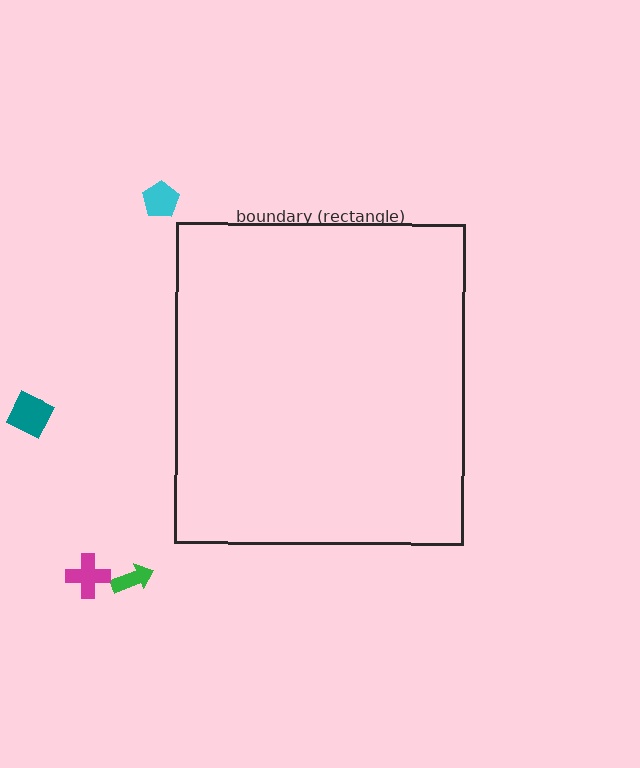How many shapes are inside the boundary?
0 inside, 4 outside.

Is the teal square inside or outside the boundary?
Outside.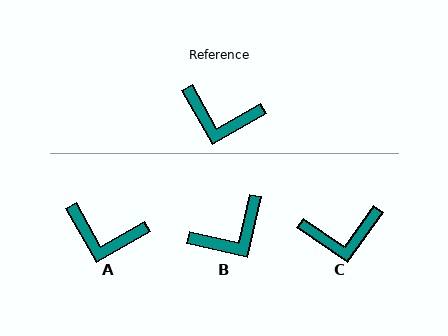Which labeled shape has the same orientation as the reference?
A.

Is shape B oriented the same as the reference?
No, it is off by about 48 degrees.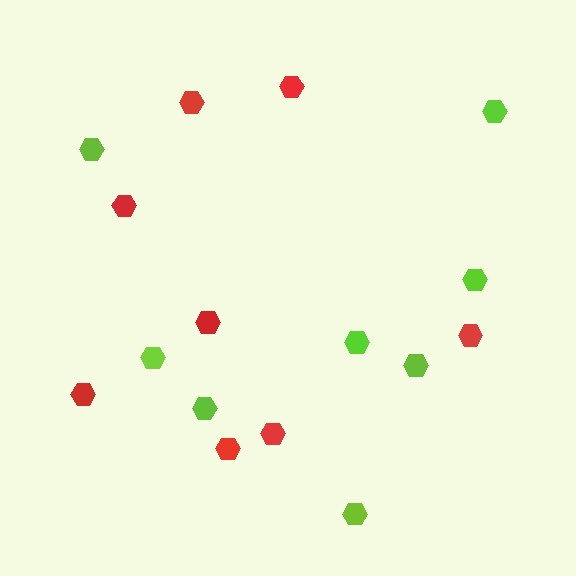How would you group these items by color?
There are 2 groups: one group of red hexagons (8) and one group of lime hexagons (8).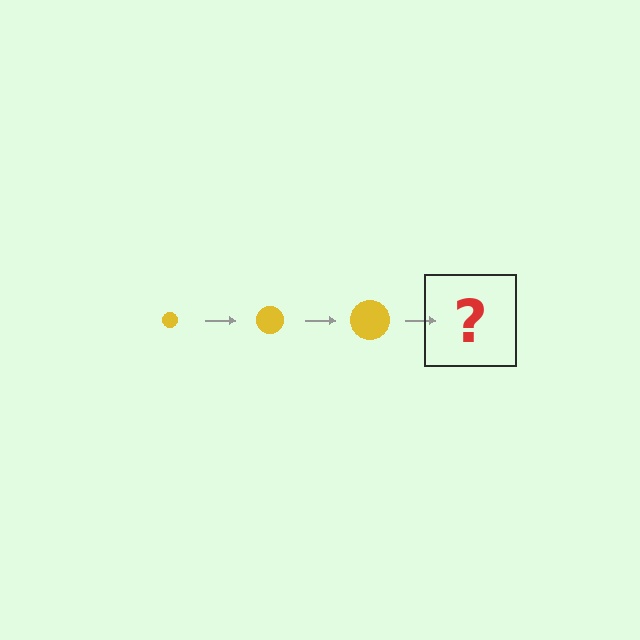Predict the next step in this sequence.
The next step is a yellow circle, larger than the previous one.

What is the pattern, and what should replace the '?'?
The pattern is that the circle gets progressively larger each step. The '?' should be a yellow circle, larger than the previous one.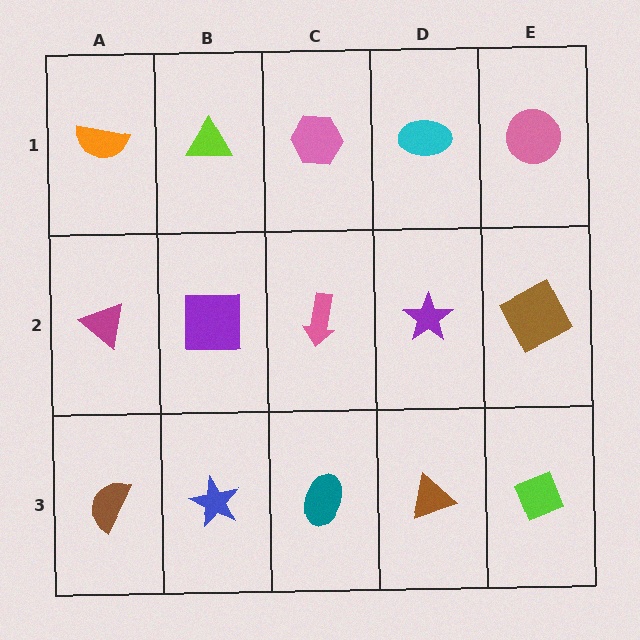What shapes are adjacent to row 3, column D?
A purple star (row 2, column D), a teal ellipse (row 3, column C), a lime diamond (row 3, column E).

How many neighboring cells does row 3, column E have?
2.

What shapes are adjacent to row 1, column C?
A pink arrow (row 2, column C), a lime triangle (row 1, column B), a cyan ellipse (row 1, column D).